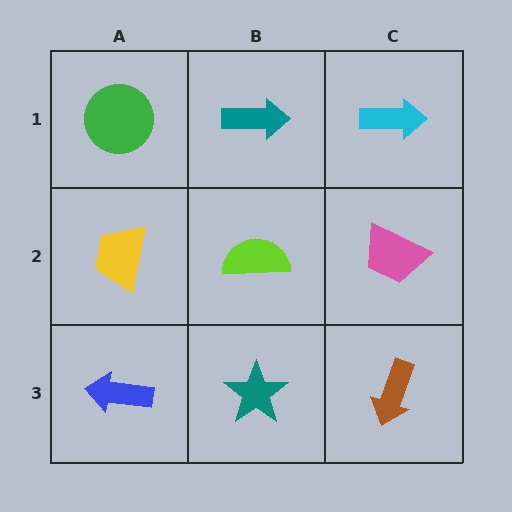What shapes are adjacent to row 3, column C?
A pink trapezoid (row 2, column C), a teal star (row 3, column B).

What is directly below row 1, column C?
A pink trapezoid.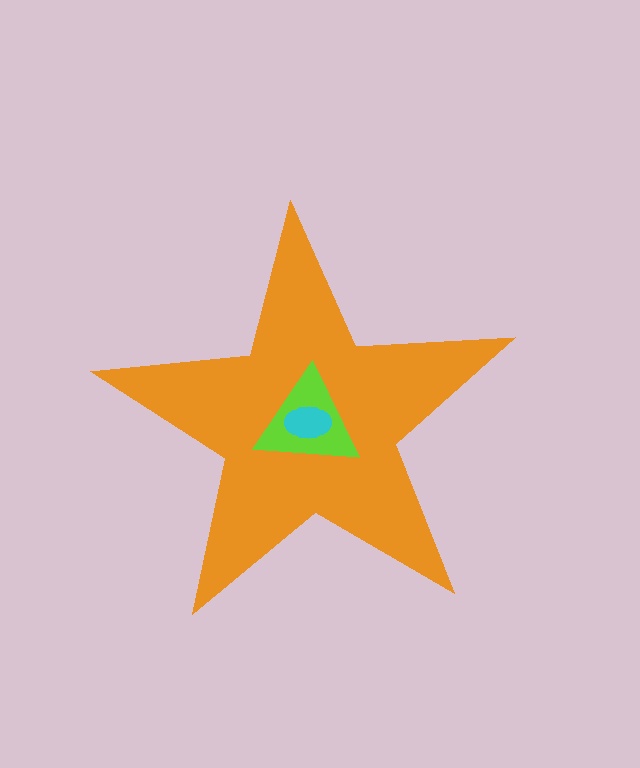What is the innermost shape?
The cyan ellipse.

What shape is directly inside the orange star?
The lime triangle.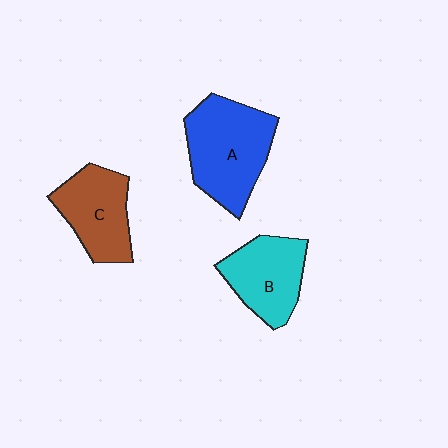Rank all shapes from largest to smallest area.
From largest to smallest: A (blue), C (brown), B (cyan).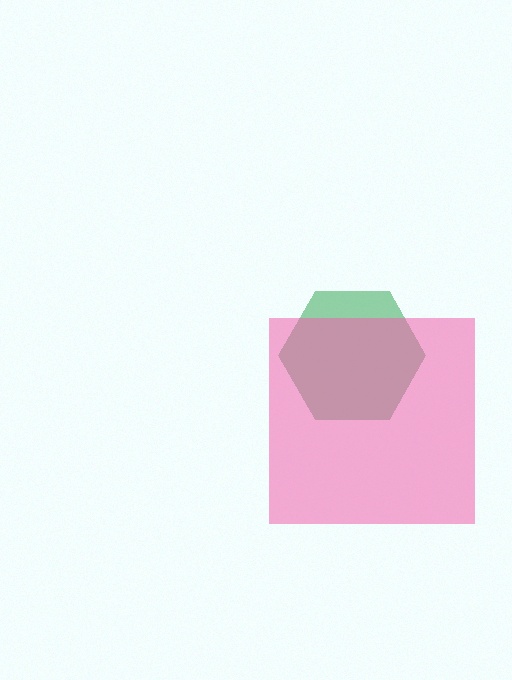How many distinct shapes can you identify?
There are 2 distinct shapes: a green hexagon, a pink square.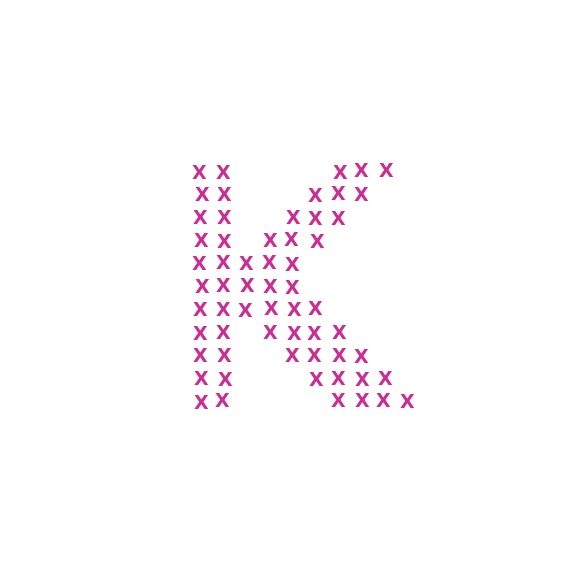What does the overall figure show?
The overall figure shows the letter K.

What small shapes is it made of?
It is made of small letter X's.